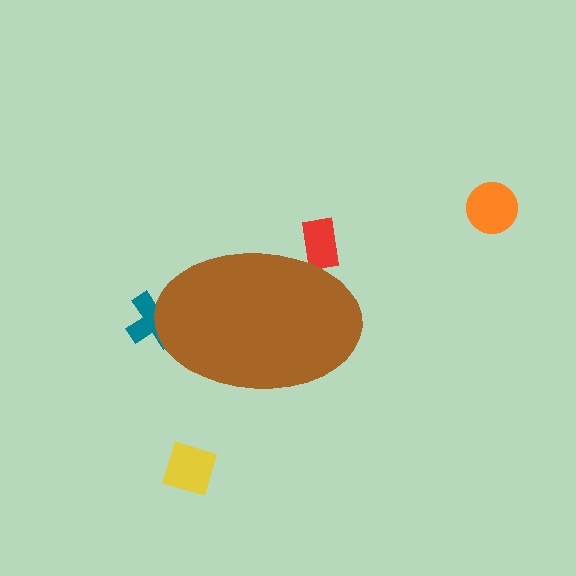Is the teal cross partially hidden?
Yes, the teal cross is partially hidden behind the brown ellipse.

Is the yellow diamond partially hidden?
No, the yellow diamond is fully visible.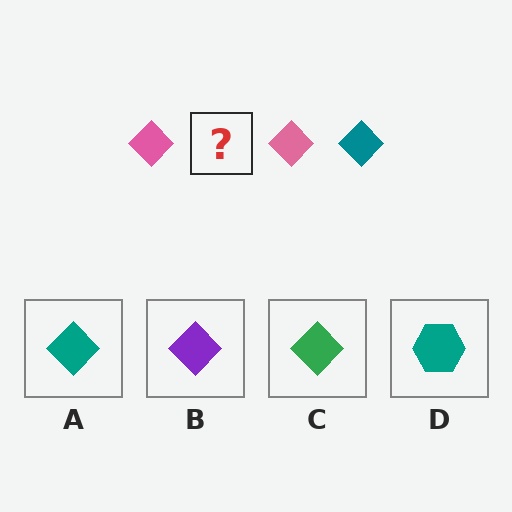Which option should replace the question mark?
Option A.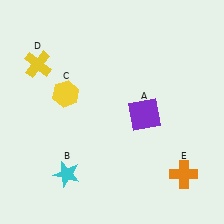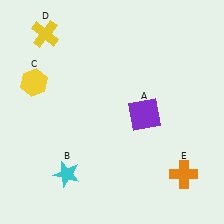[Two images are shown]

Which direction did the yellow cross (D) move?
The yellow cross (D) moved up.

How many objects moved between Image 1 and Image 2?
2 objects moved between the two images.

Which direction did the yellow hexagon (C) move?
The yellow hexagon (C) moved left.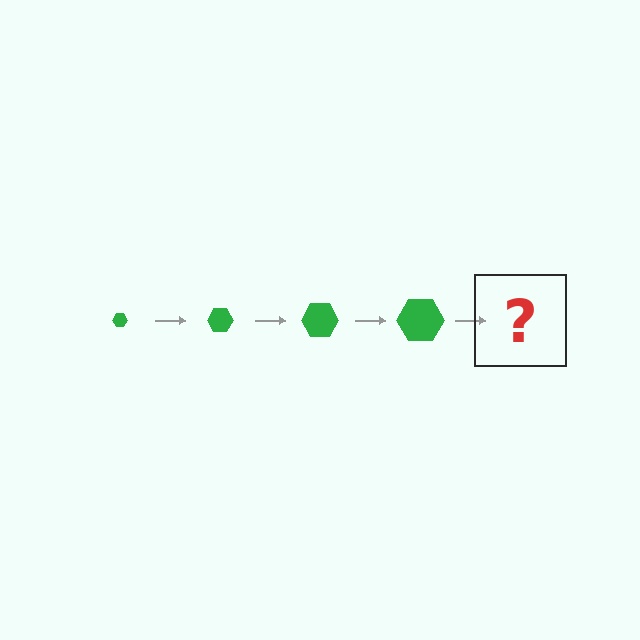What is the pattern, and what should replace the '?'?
The pattern is that the hexagon gets progressively larger each step. The '?' should be a green hexagon, larger than the previous one.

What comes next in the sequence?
The next element should be a green hexagon, larger than the previous one.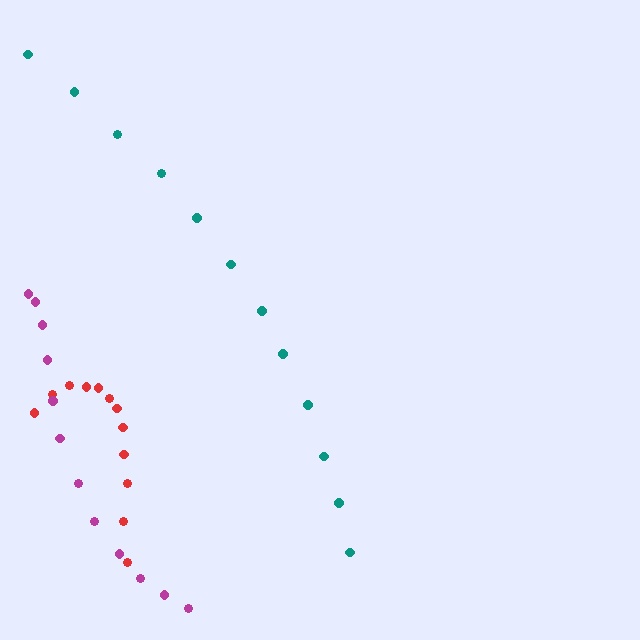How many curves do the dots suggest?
There are 3 distinct paths.